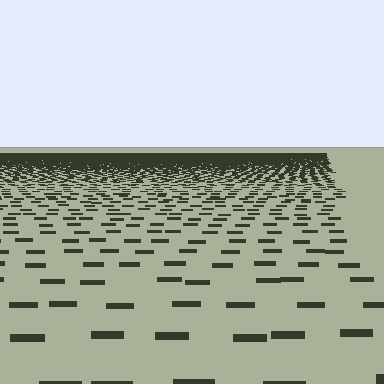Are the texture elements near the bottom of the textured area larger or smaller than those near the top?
Larger. Near the bottom, elements are closer to the viewer and appear at a bigger on-screen size.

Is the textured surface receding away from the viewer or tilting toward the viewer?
The surface is receding away from the viewer. Texture elements get smaller and denser toward the top.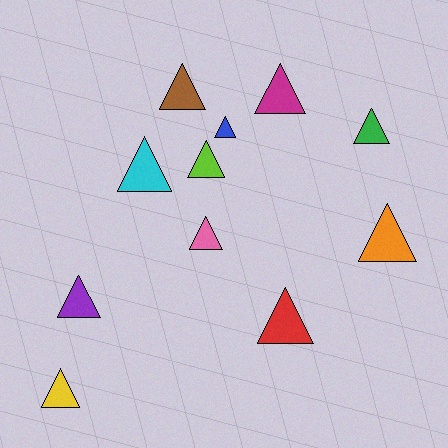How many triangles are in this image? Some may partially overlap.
There are 11 triangles.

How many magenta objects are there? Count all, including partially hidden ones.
There is 1 magenta object.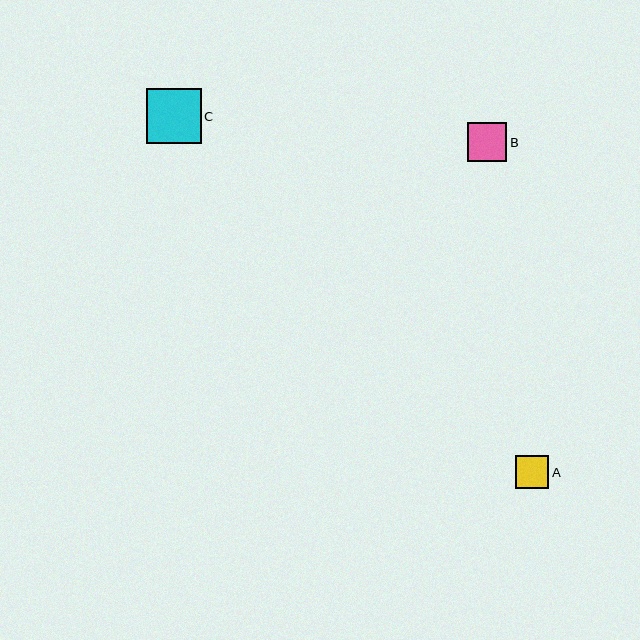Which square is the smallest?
Square A is the smallest with a size of approximately 33 pixels.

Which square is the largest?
Square C is the largest with a size of approximately 55 pixels.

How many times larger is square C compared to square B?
Square C is approximately 1.4 times the size of square B.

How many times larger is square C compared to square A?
Square C is approximately 1.7 times the size of square A.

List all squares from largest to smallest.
From largest to smallest: C, B, A.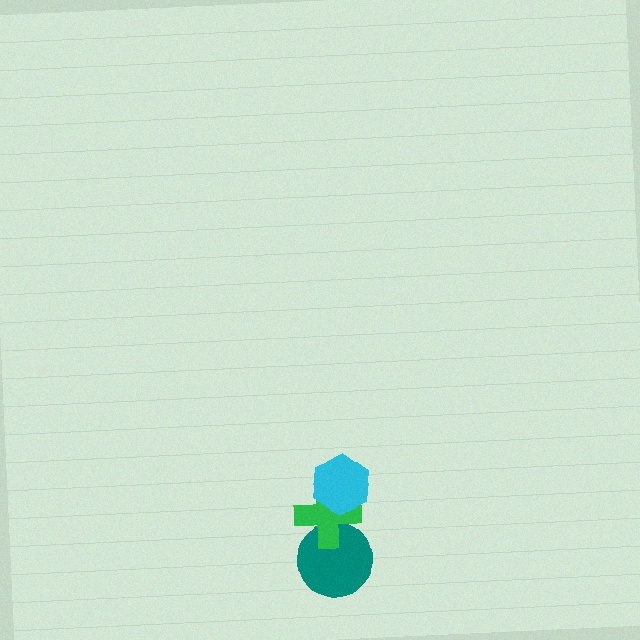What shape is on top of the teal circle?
The green cross is on top of the teal circle.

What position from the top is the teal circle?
The teal circle is 3rd from the top.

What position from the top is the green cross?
The green cross is 2nd from the top.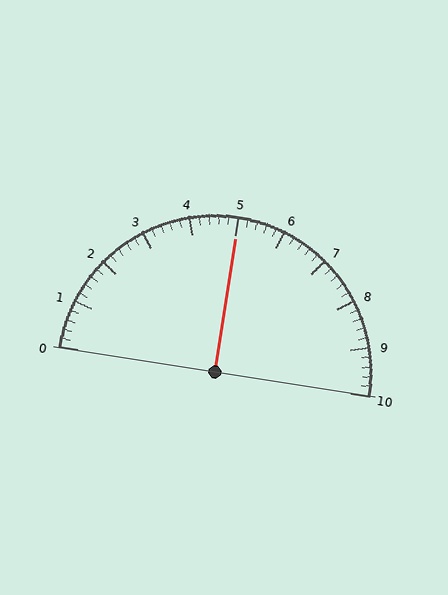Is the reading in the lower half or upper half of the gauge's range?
The reading is in the upper half of the range (0 to 10).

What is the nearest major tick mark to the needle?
The nearest major tick mark is 5.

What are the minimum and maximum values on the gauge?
The gauge ranges from 0 to 10.